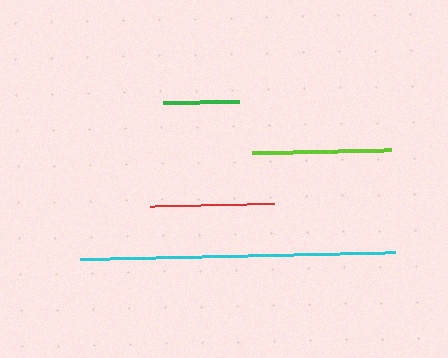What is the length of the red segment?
The red segment is approximately 124 pixels long.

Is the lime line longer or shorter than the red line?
The lime line is longer than the red line.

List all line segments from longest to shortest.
From longest to shortest: cyan, lime, red, green.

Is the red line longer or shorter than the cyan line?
The cyan line is longer than the red line.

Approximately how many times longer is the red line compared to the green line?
The red line is approximately 1.6 times the length of the green line.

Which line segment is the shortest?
The green line is the shortest at approximately 76 pixels.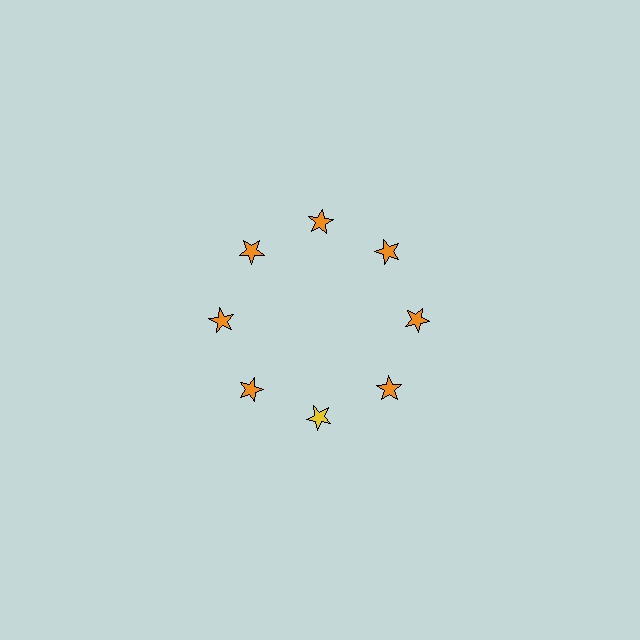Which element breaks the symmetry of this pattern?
The yellow star at roughly the 6 o'clock position breaks the symmetry. All other shapes are orange stars.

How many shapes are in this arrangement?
There are 8 shapes arranged in a ring pattern.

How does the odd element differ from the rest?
It has a different color: yellow instead of orange.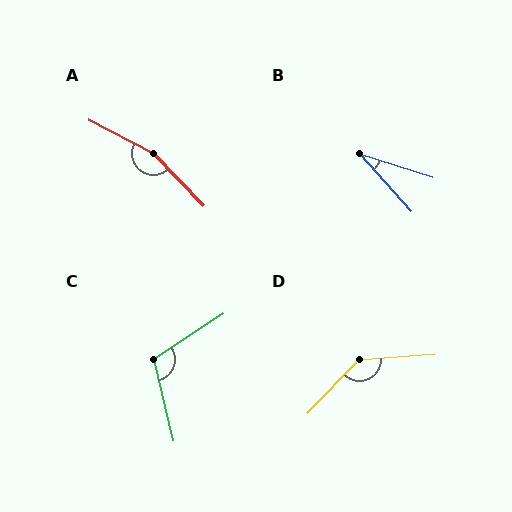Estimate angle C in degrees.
Approximately 110 degrees.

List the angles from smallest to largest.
B (31°), C (110°), D (138°), A (161°).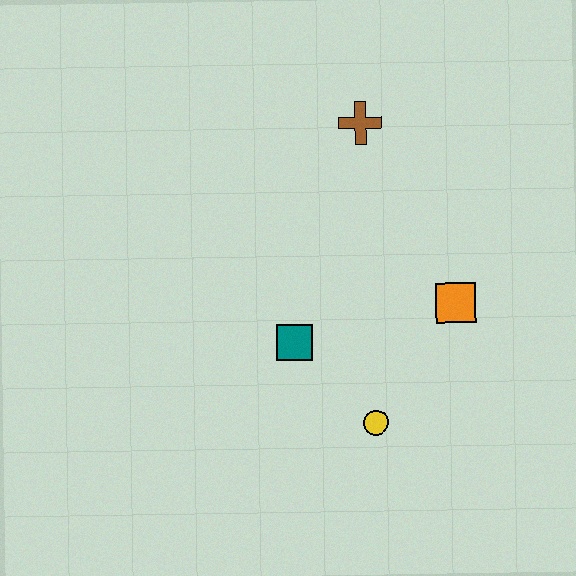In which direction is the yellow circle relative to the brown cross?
The yellow circle is below the brown cross.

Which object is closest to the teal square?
The yellow circle is closest to the teal square.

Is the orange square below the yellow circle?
No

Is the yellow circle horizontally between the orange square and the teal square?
Yes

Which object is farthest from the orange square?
The brown cross is farthest from the orange square.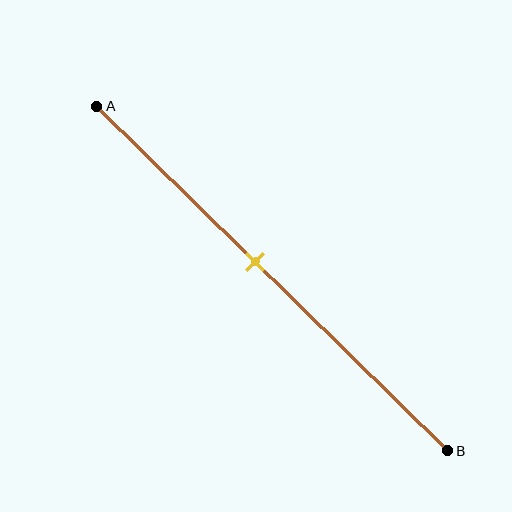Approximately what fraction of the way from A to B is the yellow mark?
The yellow mark is approximately 45% of the way from A to B.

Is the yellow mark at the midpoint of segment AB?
No, the mark is at about 45% from A, not at the 50% midpoint.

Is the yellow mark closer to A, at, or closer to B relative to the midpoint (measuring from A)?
The yellow mark is closer to point A than the midpoint of segment AB.